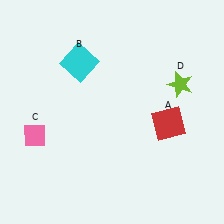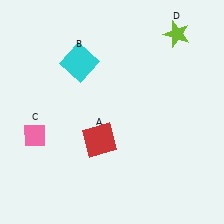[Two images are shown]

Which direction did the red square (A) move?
The red square (A) moved left.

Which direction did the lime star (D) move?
The lime star (D) moved up.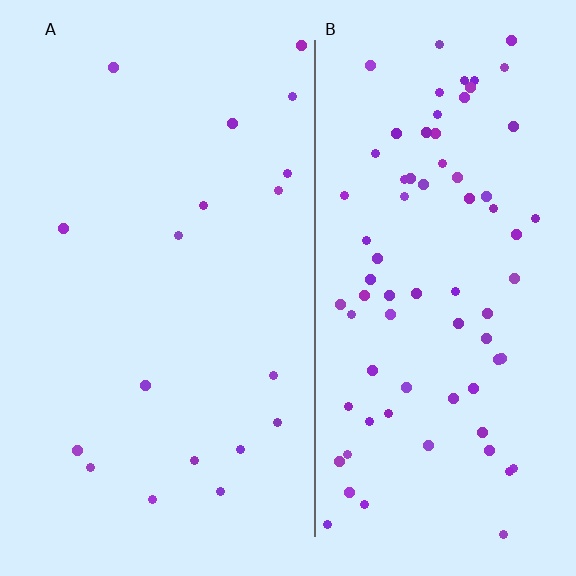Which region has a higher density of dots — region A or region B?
B (the right).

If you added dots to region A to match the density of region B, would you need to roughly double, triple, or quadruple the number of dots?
Approximately quadruple.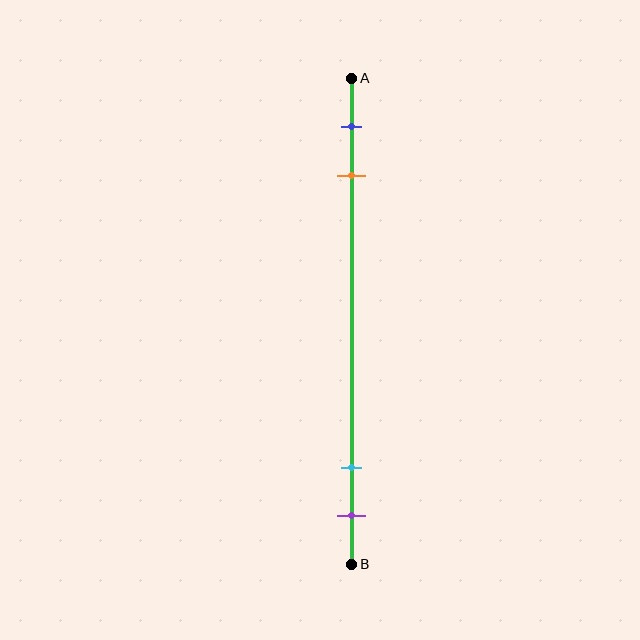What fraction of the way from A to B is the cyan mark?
The cyan mark is approximately 80% (0.8) of the way from A to B.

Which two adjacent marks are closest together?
The cyan and purple marks are the closest adjacent pair.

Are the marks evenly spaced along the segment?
No, the marks are not evenly spaced.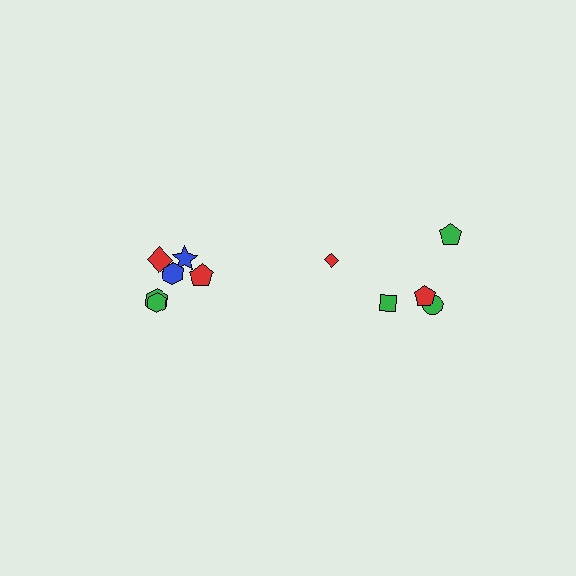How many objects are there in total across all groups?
There are 12 objects.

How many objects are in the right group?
There are 5 objects.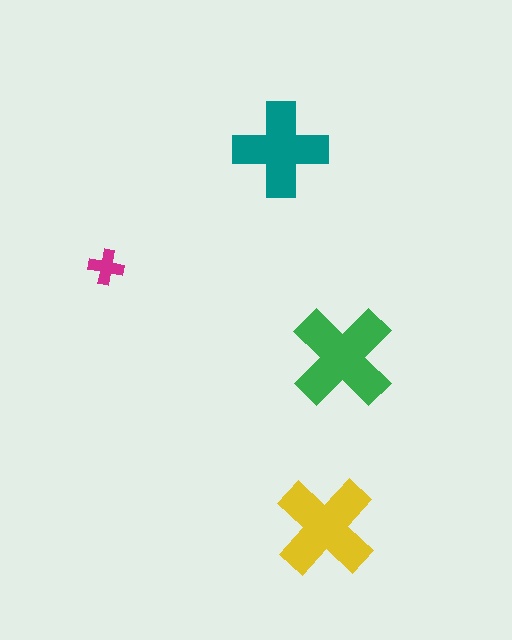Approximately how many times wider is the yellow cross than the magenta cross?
About 3 times wider.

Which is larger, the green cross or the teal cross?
The green one.